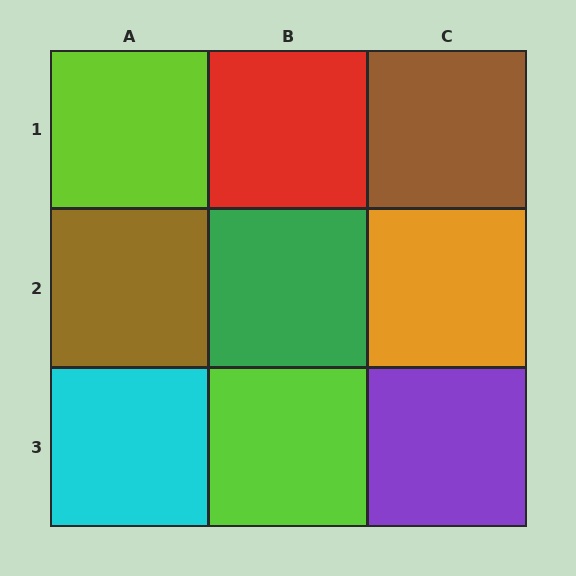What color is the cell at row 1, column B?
Red.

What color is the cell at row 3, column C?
Purple.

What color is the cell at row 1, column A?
Lime.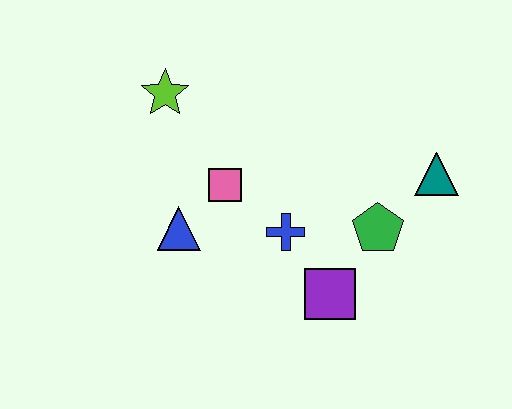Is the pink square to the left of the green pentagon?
Yes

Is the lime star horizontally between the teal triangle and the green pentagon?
No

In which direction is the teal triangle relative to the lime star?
The teal triangle is to the right of the lime star.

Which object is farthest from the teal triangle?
The lime star is farthest from the teal triangle.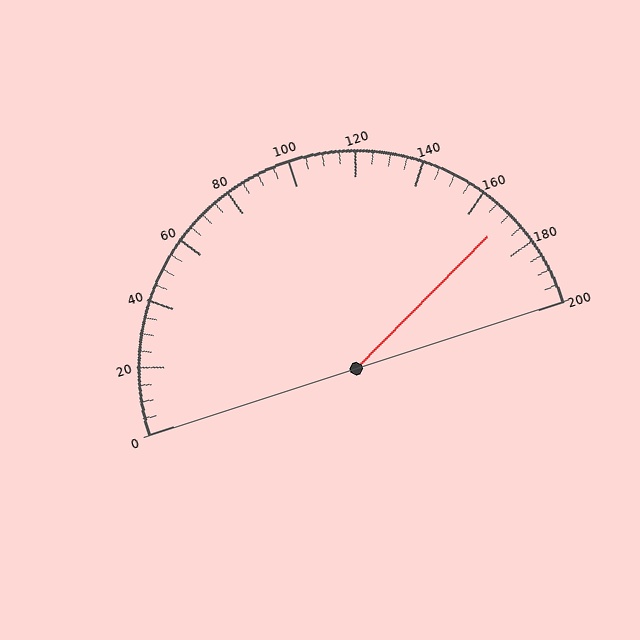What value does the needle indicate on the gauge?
The needle indicates approximately 170.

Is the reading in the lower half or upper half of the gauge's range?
The reading is in the upper half of the range (0 to 200).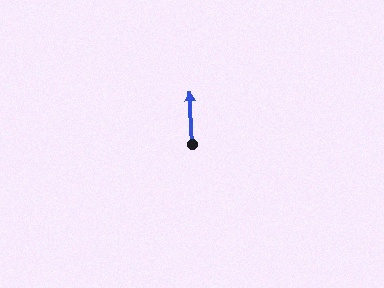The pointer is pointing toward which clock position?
Roughly 12 o'clock.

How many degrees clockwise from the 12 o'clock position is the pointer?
Approximately 357 degrees.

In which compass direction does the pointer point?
North.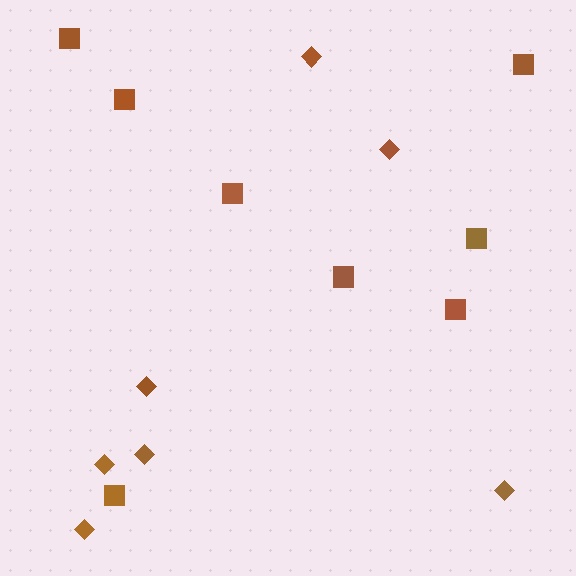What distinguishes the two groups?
There are 2 groups: one group of squares (8) and one group of diamonds (7).